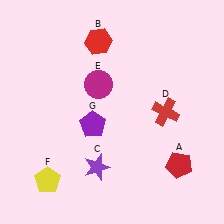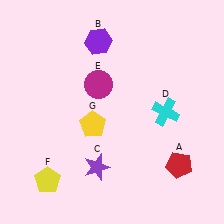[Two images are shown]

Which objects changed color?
B changed from red to purple. D changed from red to cyan. G changed from purple to yellow.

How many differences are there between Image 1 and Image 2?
There are 3 differences between the two images.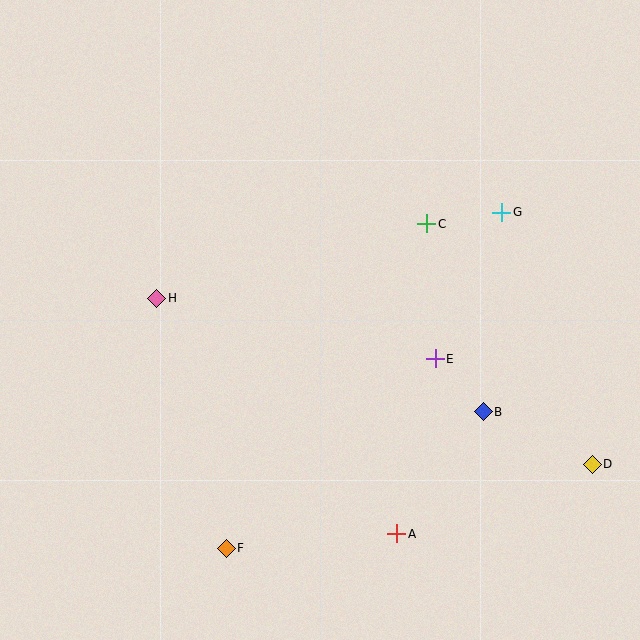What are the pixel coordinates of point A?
Point A is at (397, 534).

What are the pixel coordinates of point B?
Point B is at (483, 412).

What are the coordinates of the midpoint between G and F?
The midpoint between G and F is at (364, 380).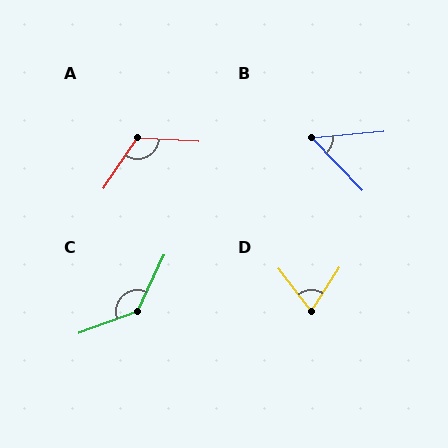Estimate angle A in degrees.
Approximately 121 degrees.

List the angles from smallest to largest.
B (52°), D (70°), A (121°), C (136°).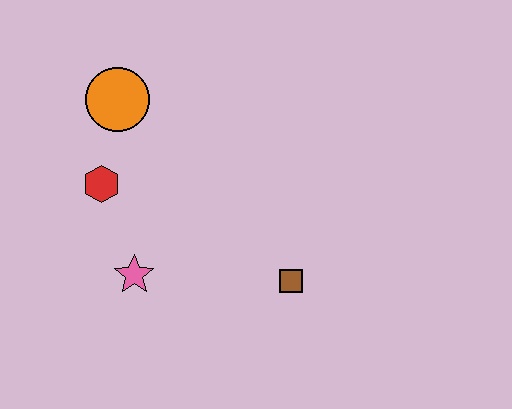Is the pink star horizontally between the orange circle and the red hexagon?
No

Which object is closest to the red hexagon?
The orange circle is closest to the red hexagon.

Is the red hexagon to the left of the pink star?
Yes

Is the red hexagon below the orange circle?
Yes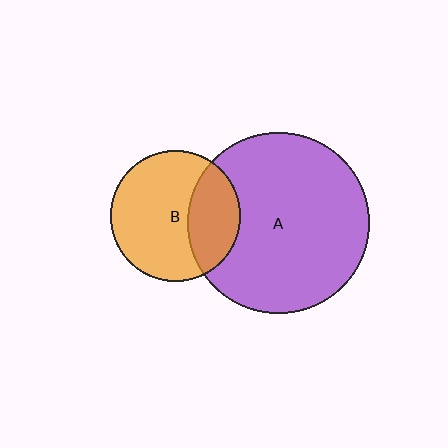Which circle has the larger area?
Circle A (purple).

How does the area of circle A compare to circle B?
Approximately 1.9 times.